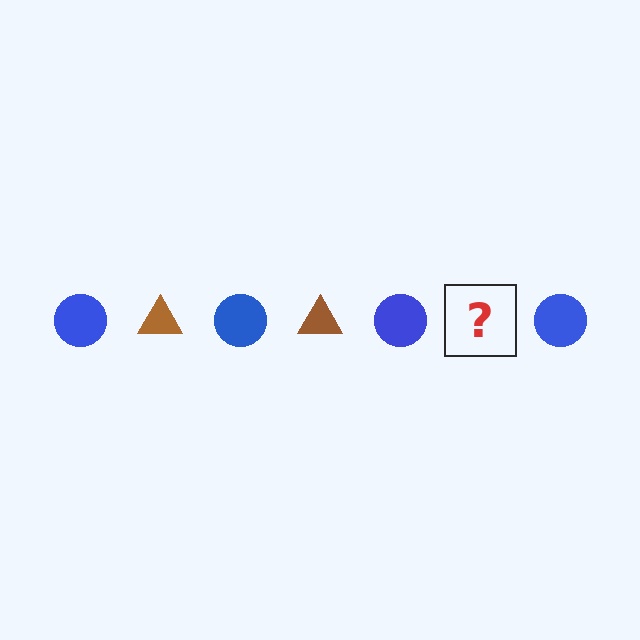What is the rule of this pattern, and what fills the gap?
The rule is that the pattern alternates between blue circle and brown triangle. The gap should be filled with a brown triangle.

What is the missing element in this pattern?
The missing element is a brown triangle.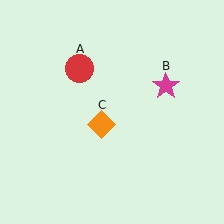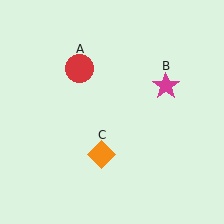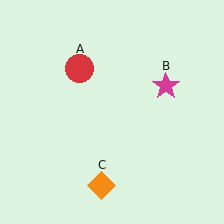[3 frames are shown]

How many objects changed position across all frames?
1 object changed position: orange diamond (object C).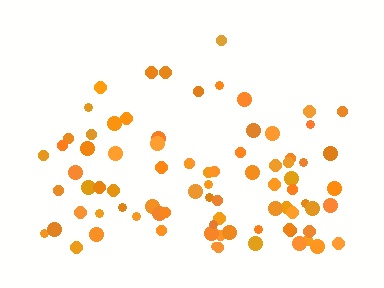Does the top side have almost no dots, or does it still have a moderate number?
Still a moderate number, just noticeably fewer than the bottom.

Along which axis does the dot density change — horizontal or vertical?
Vertical.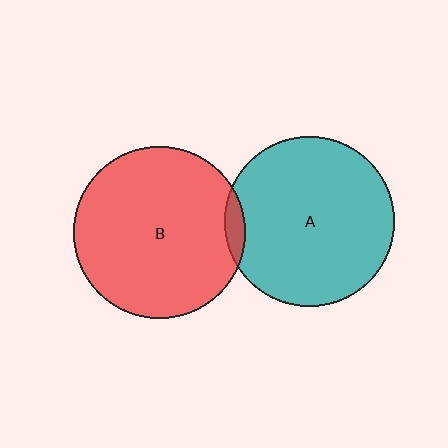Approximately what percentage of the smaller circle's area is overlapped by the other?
Approximately 5%.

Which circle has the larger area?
Circle B (red).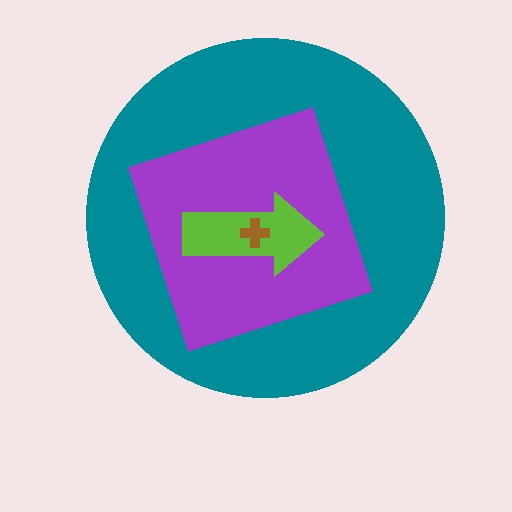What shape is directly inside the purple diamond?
The lime arrow.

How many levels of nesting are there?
4.